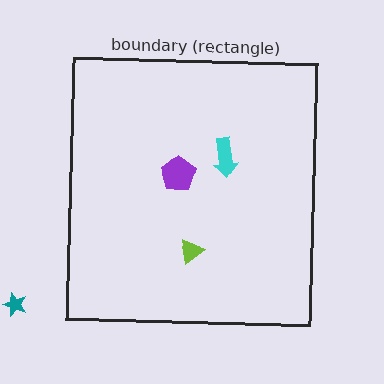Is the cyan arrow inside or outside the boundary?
Inside.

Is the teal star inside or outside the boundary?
Outside.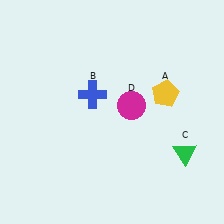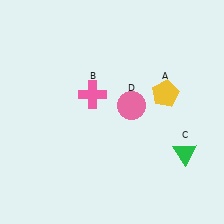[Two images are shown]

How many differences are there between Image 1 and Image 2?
There are 2 differences between the two images.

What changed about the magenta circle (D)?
In Image 1, D is magenta. In Image 2, it changed to pink.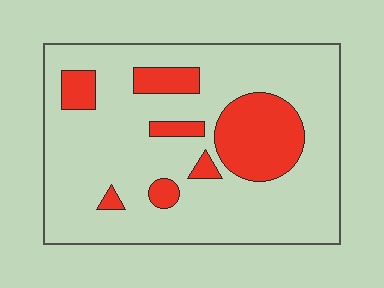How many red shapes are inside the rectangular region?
7.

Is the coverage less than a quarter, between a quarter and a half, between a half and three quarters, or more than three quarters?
Less than a quarter.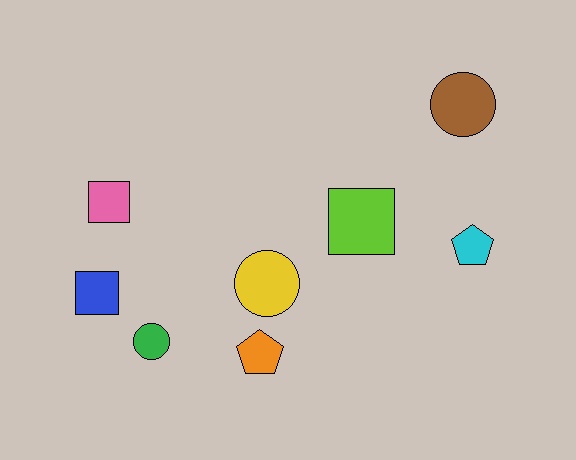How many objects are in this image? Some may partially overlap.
There are 8 objects.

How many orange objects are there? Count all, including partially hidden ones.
There is 1 orange object.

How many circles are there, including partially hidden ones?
There are 3 circles.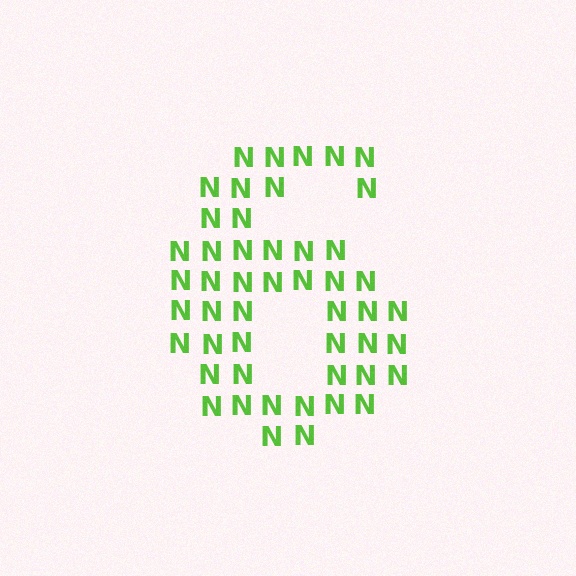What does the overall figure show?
The overall figure shows the digit 6.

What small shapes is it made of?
It is made of small letter N's.